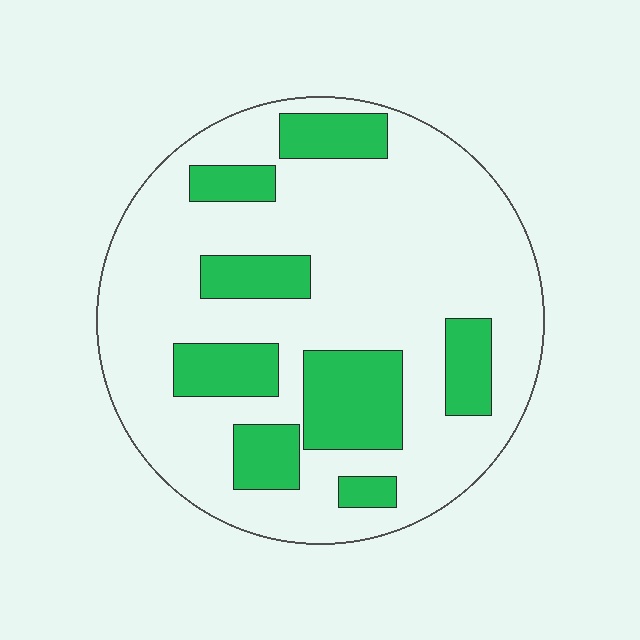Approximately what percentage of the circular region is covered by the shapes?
Approximately 25%.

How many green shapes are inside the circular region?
8.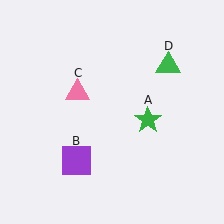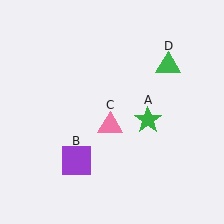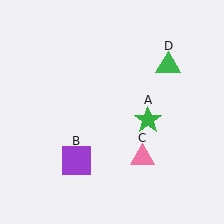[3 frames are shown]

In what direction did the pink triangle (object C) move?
The pink triangle (object C) moved down and to the right.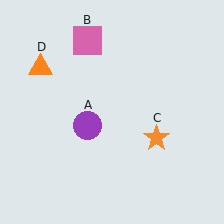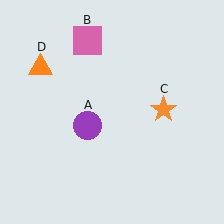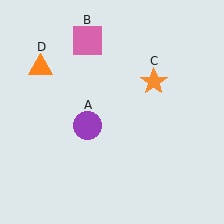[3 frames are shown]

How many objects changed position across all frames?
1 object changed position: orange star (object C).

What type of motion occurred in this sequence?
The orange star (object C) rotated counterclockwise around the center of the scene.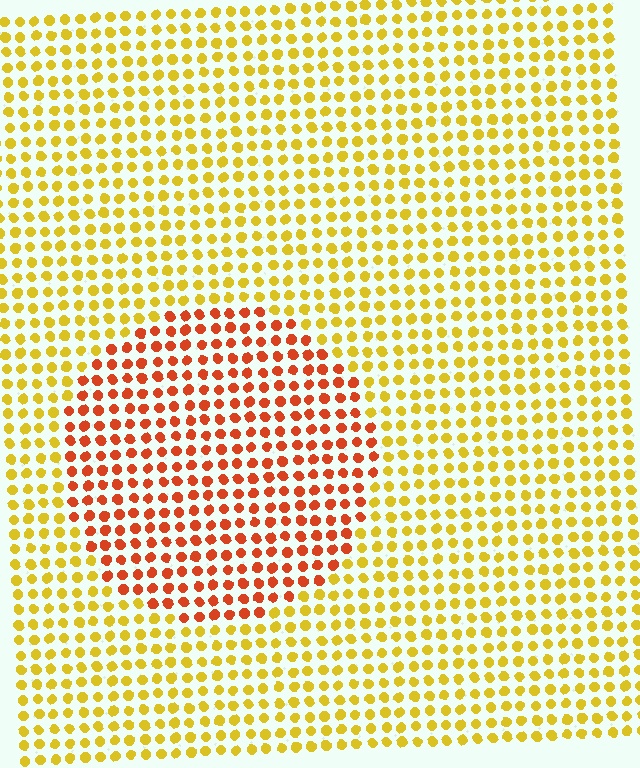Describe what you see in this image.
The image is filled with small yellow elements in a uniform arrangement. A circle-shaped region is visible where the elements are tinted to a slightly different hue, forming a subtle color boundary.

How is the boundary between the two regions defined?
The boundary is defined purely by a slight shift in hue (about 42 degrees). Spacing, size, and orientation are identical on both sides.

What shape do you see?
I see a circle.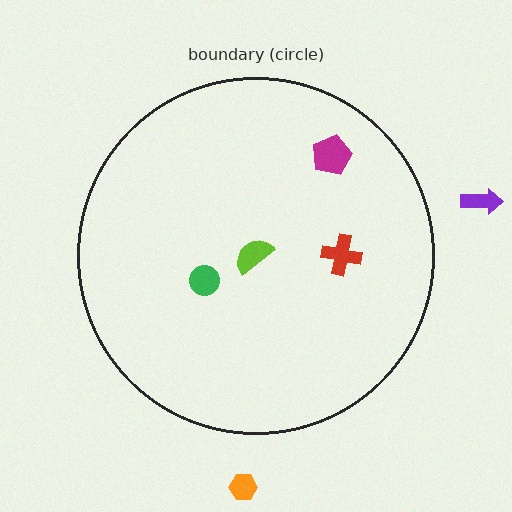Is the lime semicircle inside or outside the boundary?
Inside.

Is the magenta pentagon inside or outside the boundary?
Inside.